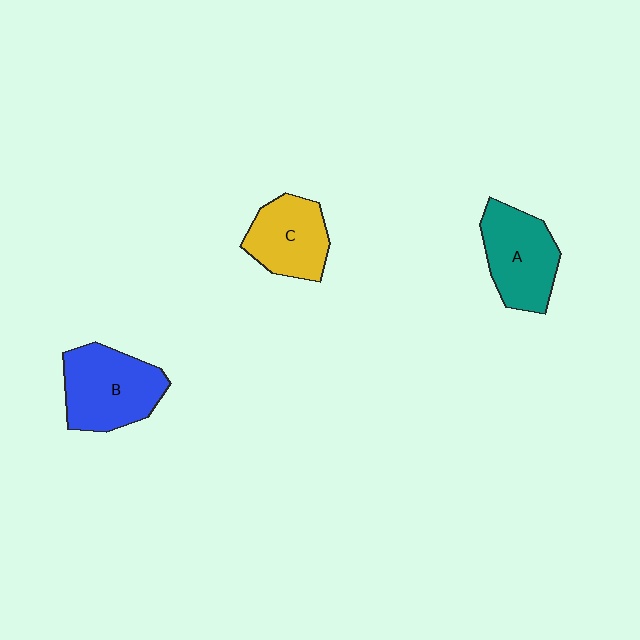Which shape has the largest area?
Shape B (blue).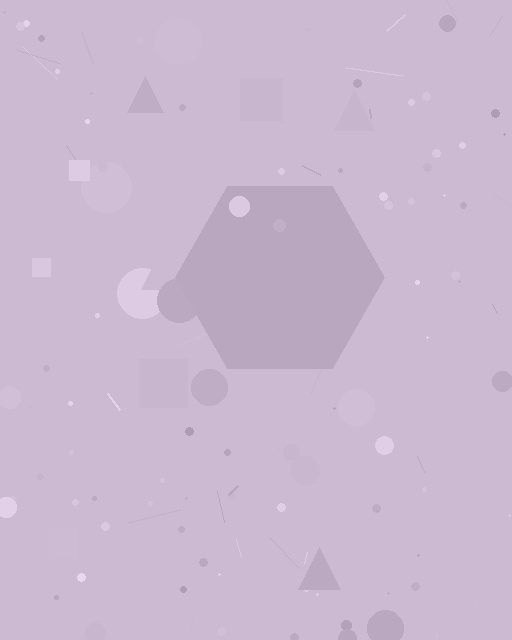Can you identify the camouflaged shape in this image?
The camouflaged shape is a hexagon.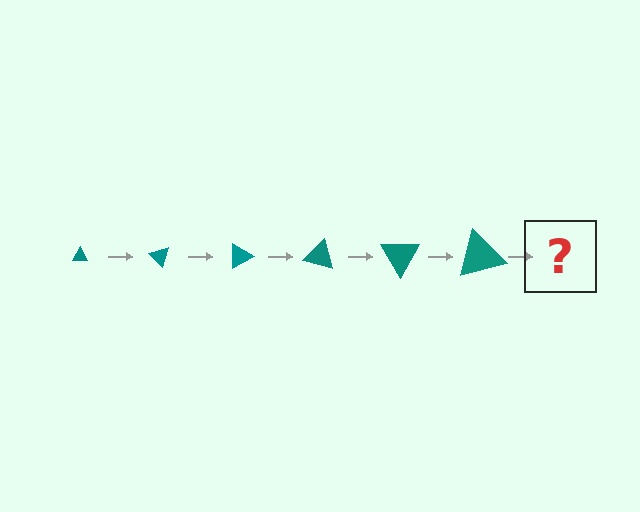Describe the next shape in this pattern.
It should be a triangle, larger than the previous one and rotated 270 degrees from the start.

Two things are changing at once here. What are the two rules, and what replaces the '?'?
The two rules are that the triangle grows larger each step and it rotates 45 degrees each step. The '?' should be a triangle, larger than the previous one and rotated 270 degrees from the start.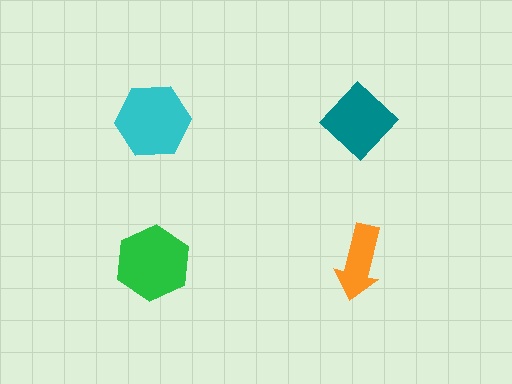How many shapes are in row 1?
2 shapes.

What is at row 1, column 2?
A teal diamond.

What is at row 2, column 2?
An orange arrow.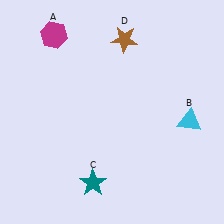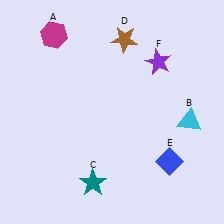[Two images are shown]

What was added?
A blue diamond (E), a purple star (F) were added in Image 2.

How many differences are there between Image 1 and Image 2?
There are 2 differences between the two images.